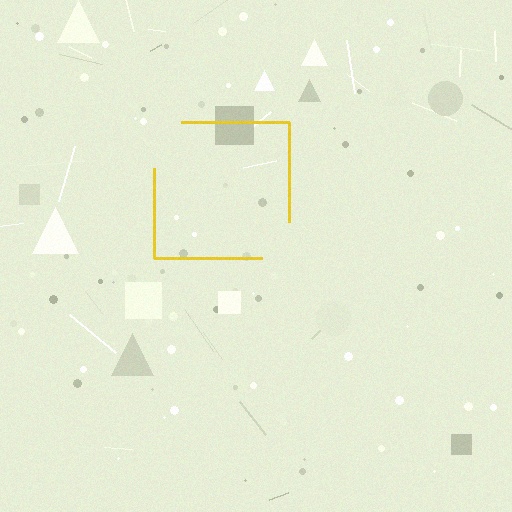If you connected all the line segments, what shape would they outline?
They would outline a square.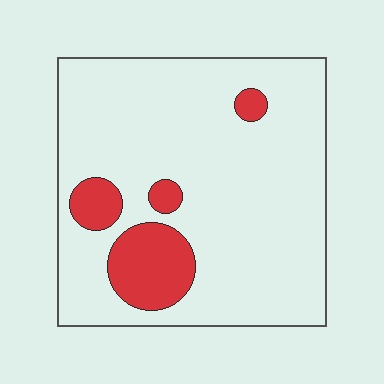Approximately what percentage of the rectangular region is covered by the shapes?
Approximately 15%.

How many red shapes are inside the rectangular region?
4.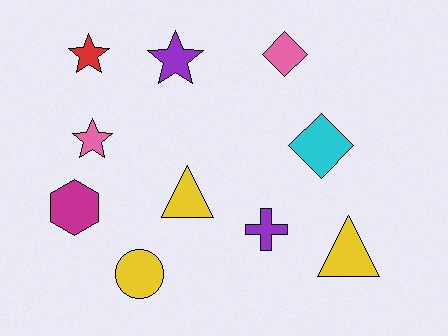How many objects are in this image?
There are 10 objects.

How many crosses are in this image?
There is 1 cross.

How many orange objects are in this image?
There are no orange objects.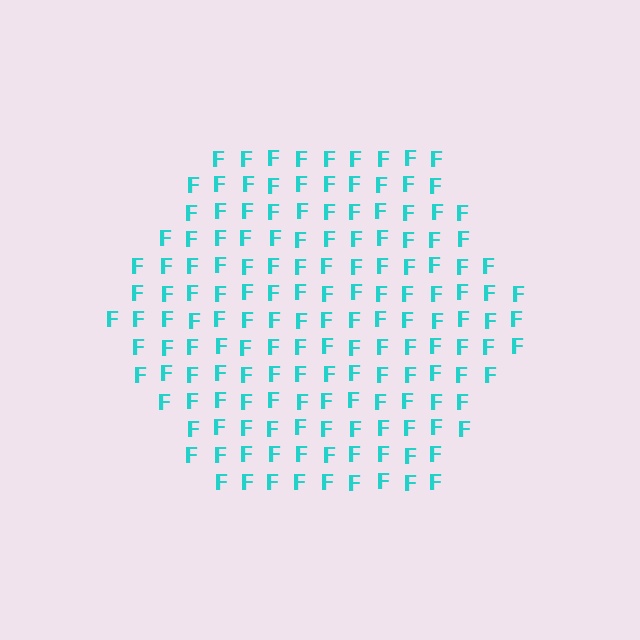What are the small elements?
The small elements are letter F's.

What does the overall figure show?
The overall figure shows a hexagon.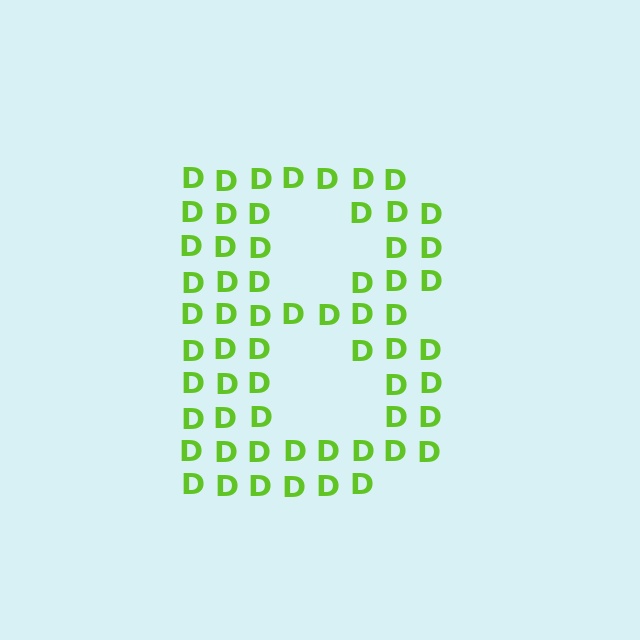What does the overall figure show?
The overall figure shows the letter B.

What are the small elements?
The small elements are letter D's.